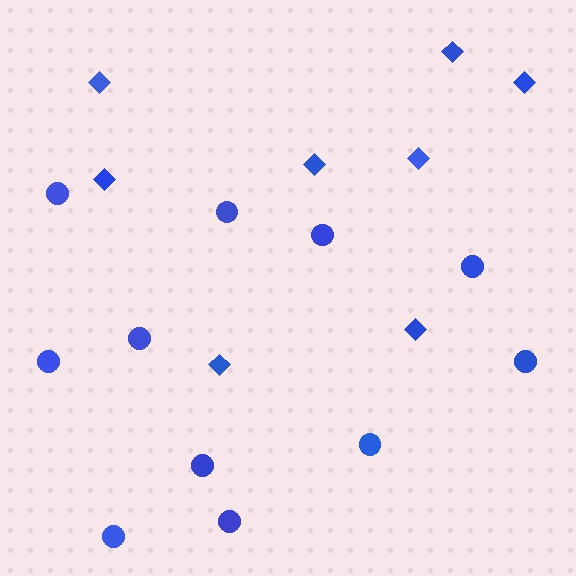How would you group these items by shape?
There are 2 groups: one group of diamonds (8) and one group of circles (11).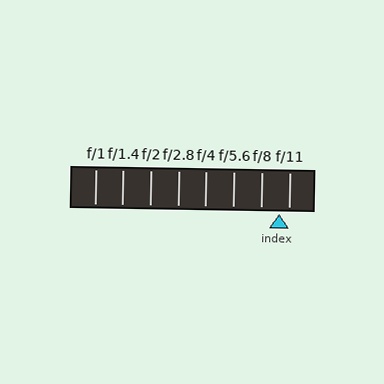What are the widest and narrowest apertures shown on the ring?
The widest aperture shown is f/1 and the narrowest is f/11.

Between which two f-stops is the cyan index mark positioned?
The index mark is between f/8 and f/11.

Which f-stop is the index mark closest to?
The index mark is closest to f/11.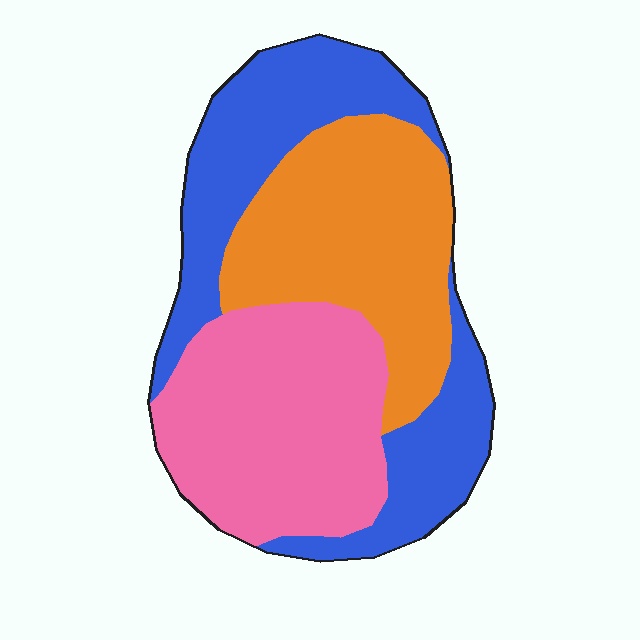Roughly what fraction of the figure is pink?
Pink takes up about one third (1/3) of the figure.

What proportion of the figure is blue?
Blue covers 34% of the figure.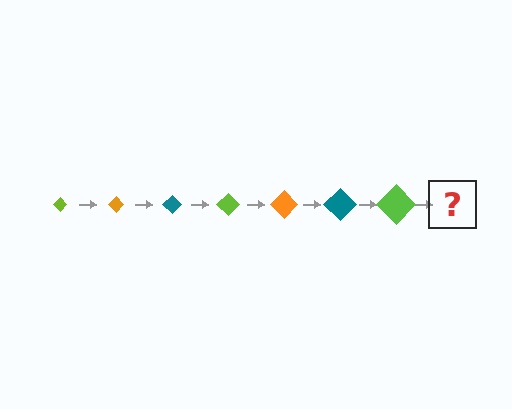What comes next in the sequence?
The next element should be an orange diamond, larger than the previous one.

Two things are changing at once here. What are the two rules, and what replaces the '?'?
The two rules are that the diamond grows larger each step and the color cycles through lime, orange, and teal. The '?' should be an orange diamond, larger than the previous one.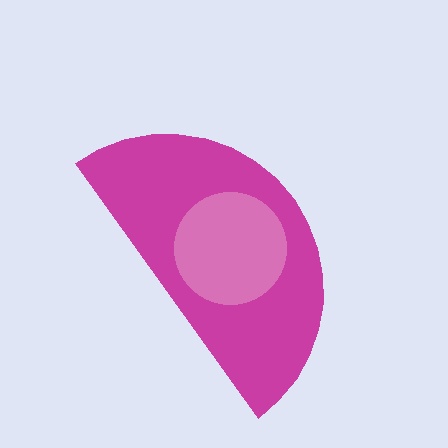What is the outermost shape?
The magenta semicircle.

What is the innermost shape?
The pink circle.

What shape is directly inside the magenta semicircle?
The pink circle.